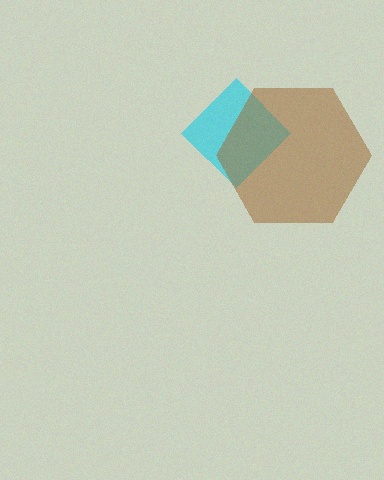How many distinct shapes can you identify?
There are 2 distinct shapes: a cyan diamond, a brown hexagon.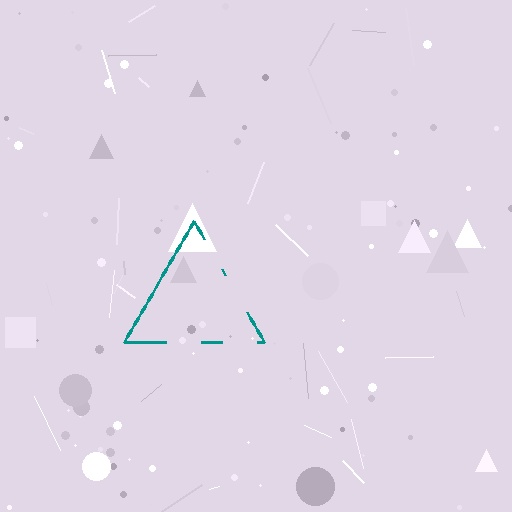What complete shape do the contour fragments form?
The contour fragments form a triangle.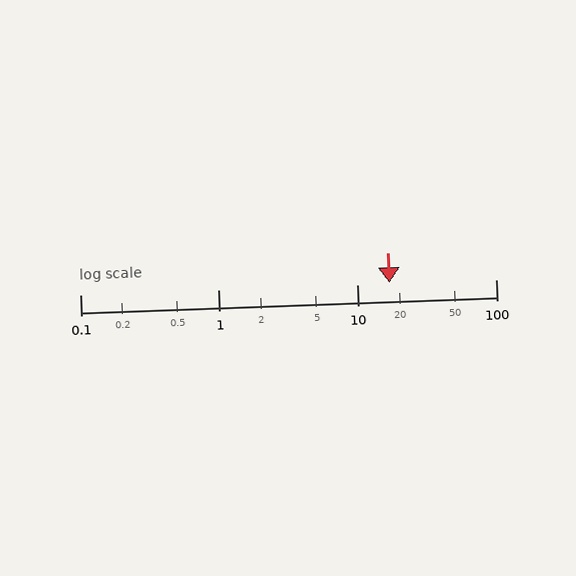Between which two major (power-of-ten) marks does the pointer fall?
The pointer is between 10 and 100.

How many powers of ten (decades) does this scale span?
The scale spans 3 decades, from 0.1 to 100.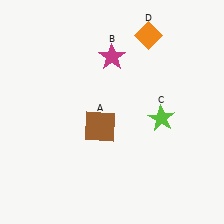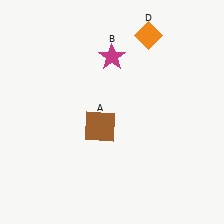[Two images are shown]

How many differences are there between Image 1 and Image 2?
There is 1 difference between the two images.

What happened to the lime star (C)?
The lime star (C) was removed in Image 2. It was in the bottom-right area of Image 1.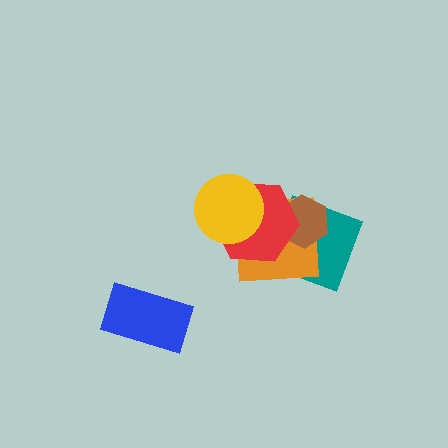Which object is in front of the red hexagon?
The yellow circle is in front of the red hexagon.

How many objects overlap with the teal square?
3 objects overlap with the teal square.